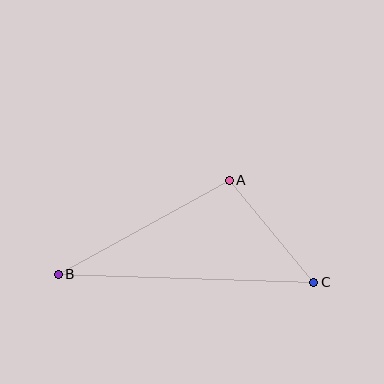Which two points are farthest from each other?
Points B and C are farthest from each other.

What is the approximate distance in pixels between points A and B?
The distance between A and B is approximately 195 pixels.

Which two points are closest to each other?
Points A and C are closest to each other.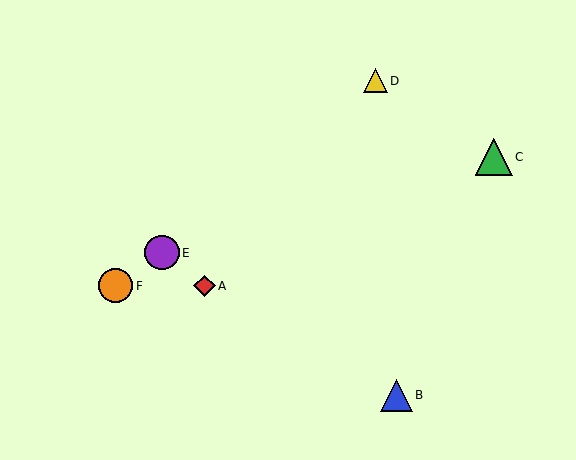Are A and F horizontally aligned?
Yes, both are at y≈286.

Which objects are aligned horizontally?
Objects A, F are aligned horizontally.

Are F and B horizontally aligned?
No, F is at y≈286 and B is at y≈395.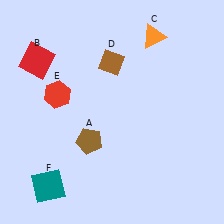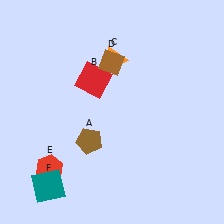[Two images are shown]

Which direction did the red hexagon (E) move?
The red hexagon (E) moved down.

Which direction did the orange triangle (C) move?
The orange triangle (C) moved left.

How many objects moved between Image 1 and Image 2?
3 objects moved between the two images.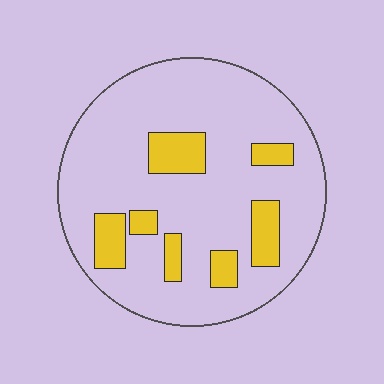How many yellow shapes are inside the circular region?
7.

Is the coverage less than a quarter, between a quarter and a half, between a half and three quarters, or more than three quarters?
Less than a quarter.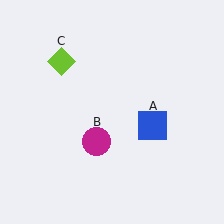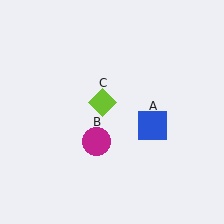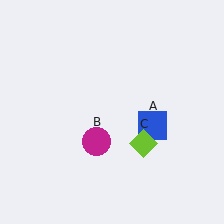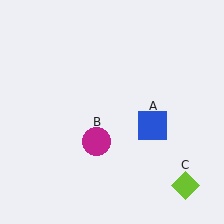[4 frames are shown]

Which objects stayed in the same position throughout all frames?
Blue square (object A) and magenta circle (object B) remained stationary.